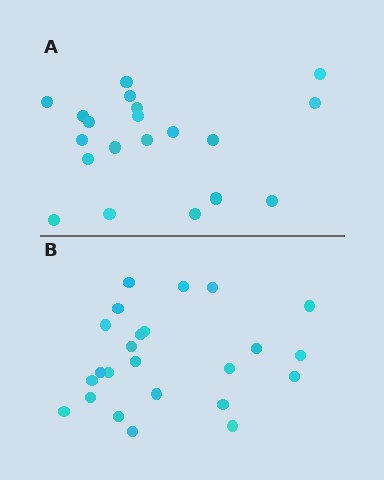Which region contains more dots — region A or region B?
Region B (the bottom region) has more dots.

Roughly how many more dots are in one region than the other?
Region B has about 4 more dots than region A.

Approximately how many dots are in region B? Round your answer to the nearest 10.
About 20 dots. (The exact count is 24, which rounds to 20.)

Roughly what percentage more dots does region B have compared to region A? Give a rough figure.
About 20% more.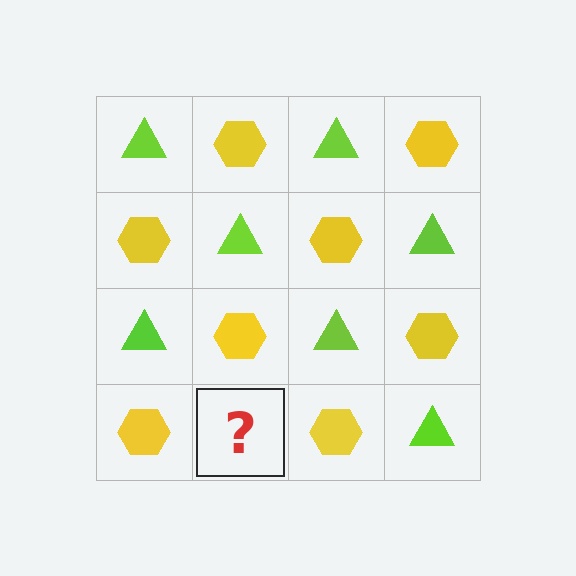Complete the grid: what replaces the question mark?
The question mark should be replaced with a lime triangle.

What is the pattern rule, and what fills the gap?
The rule is that it alternates lime triangle and yellow hexagon in a checkerboard pattern. The gap should be filled with a lime triangle.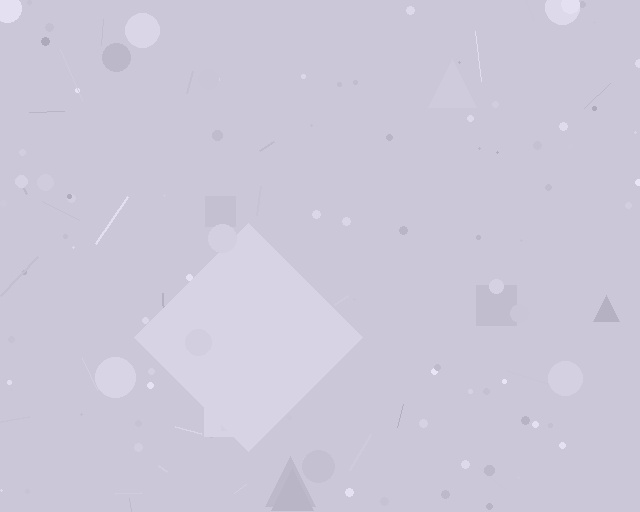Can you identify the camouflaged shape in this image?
The camouflaged shape is a diamond.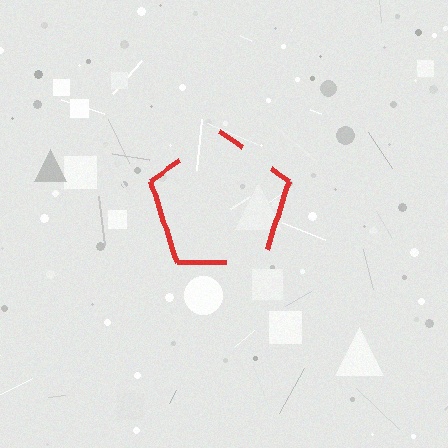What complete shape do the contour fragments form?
The contour fragments form a pentagon.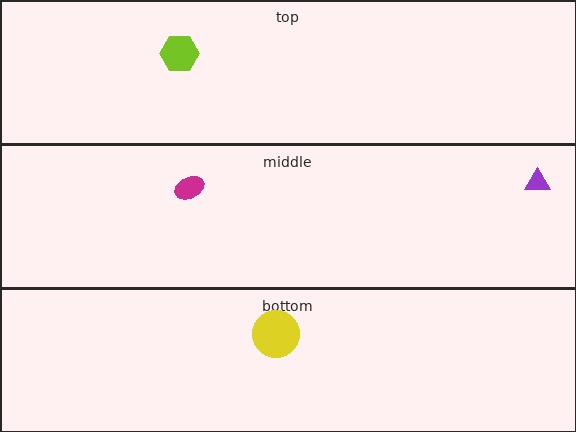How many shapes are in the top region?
1.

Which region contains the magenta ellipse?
The middle region.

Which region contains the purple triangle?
The middle region.